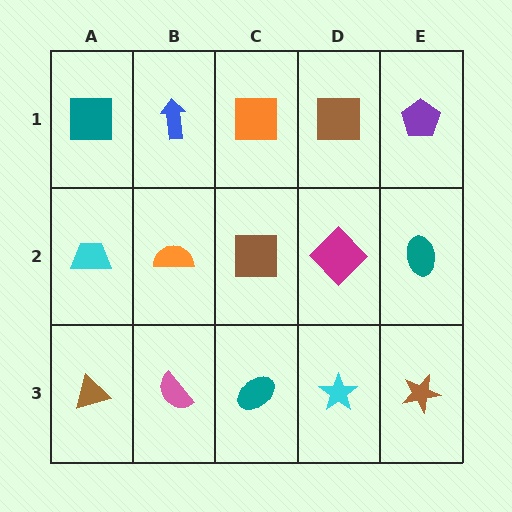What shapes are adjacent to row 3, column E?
A teal ellipse (row 2, column E), a cyan star (row 3, column D).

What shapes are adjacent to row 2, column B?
A blue arrow (row 1, column B), a pink semicircle (row 3, column B), a cyan trapezoid (row 2, column A), a brown square (row 2, column C).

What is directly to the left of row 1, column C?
A blue arrow.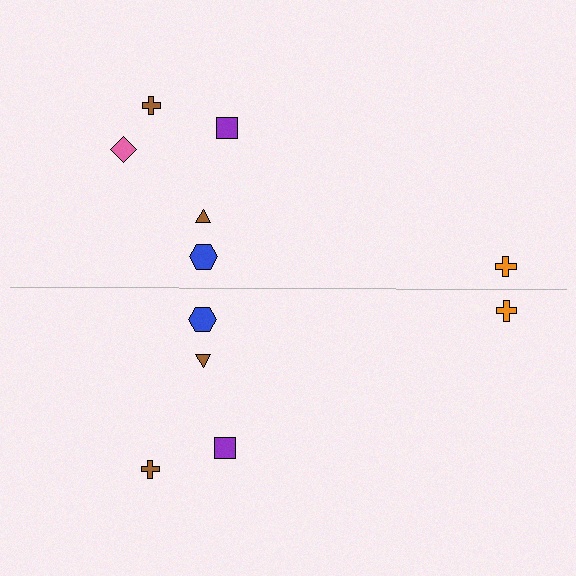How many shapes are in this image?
There are 11 shapes in this image.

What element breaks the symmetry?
A pink diamond is missing from the bottom side.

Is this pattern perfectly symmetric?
No, the pattern is not perfectly symmetric. A pink diamond is missing from the bottom side.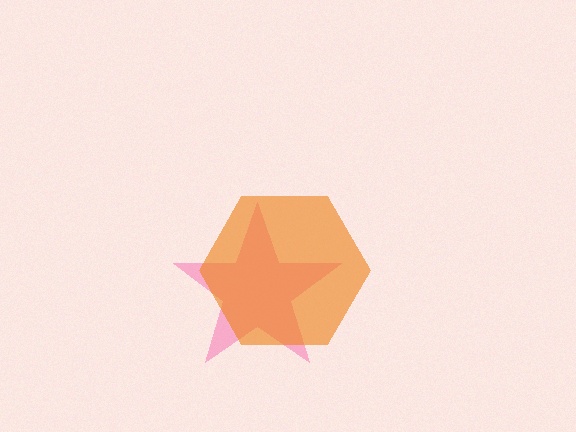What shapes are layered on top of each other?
The layered shapes are: a pink star, an orange hexagon.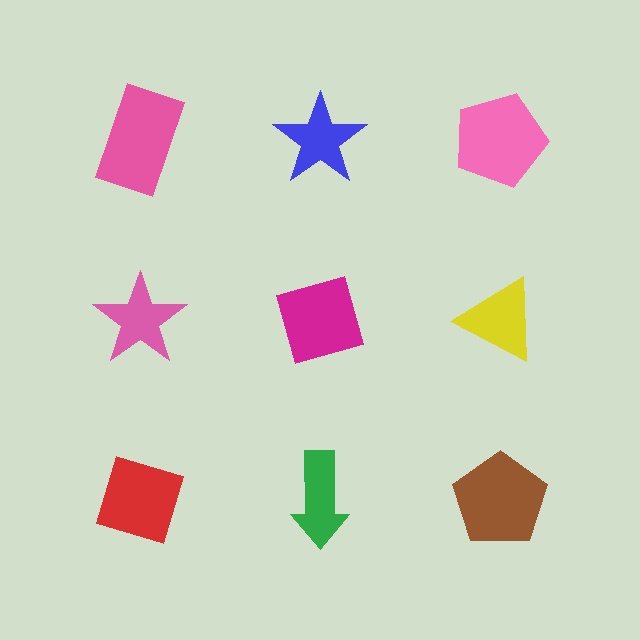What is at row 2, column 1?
A pink star.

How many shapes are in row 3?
3 shapes.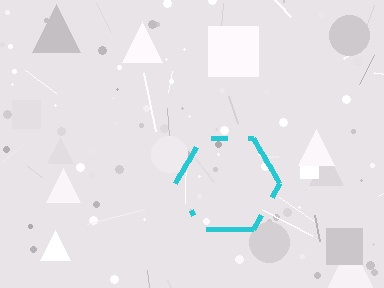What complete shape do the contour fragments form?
The contour fragments form a hexagon.